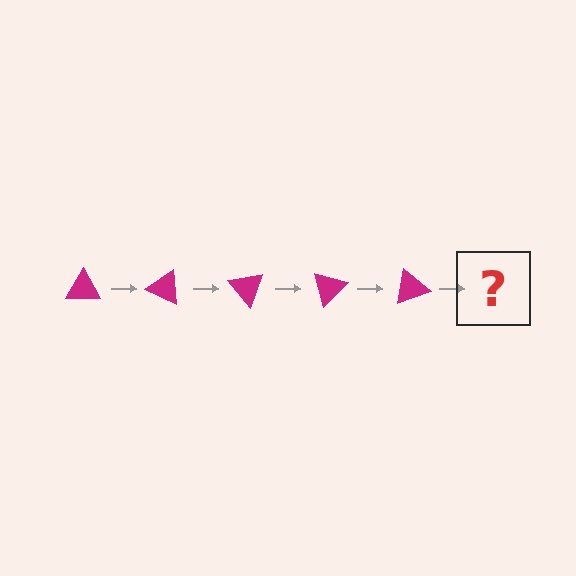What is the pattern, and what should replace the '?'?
The pattern is that the triangle rotates 25 degrees each step. The '?' should be a magenta triangle rotated 125 degrees.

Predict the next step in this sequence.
The next step is a magenta triangle rotated 125 degrees.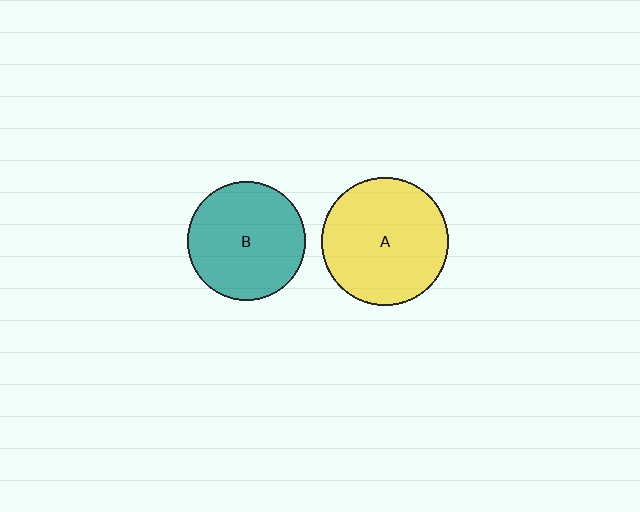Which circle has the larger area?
Circle A (yellow).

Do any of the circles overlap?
No, none of the circles overlap.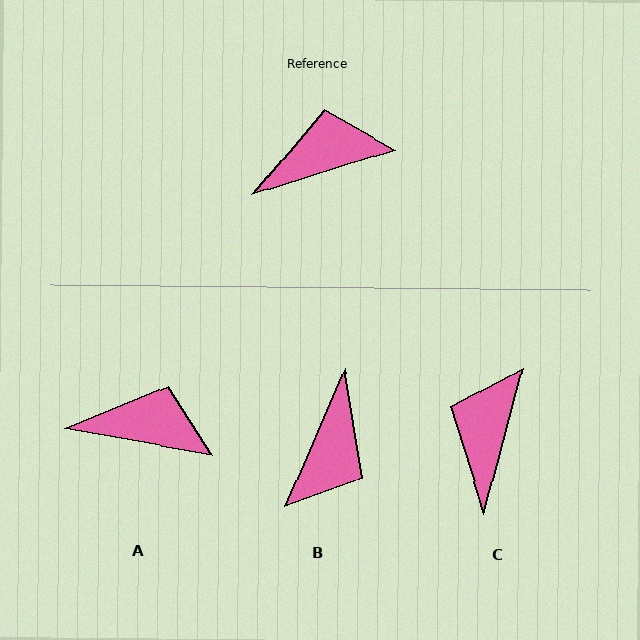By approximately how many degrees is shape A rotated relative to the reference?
Approximately 28 degrees clockwise.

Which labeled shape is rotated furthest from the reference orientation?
B, about 131 degrees away.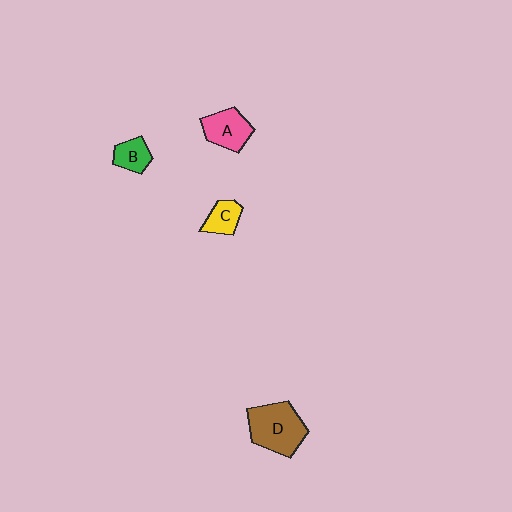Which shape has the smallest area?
Shape C (yellow).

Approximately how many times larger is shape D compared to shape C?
Approximately 2.3 times.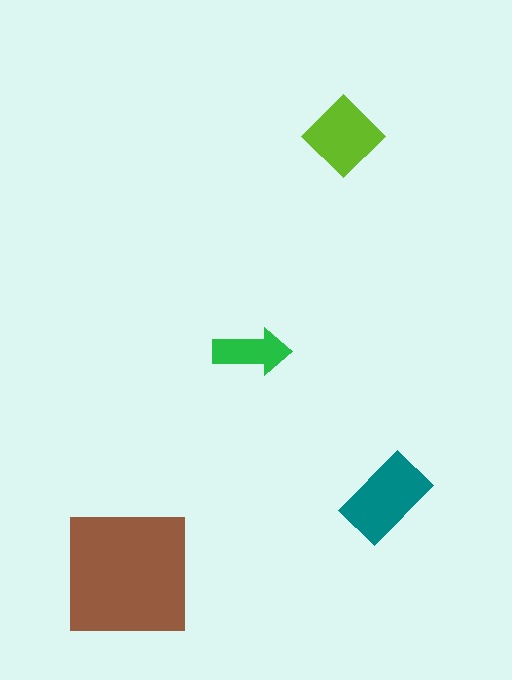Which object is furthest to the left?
The brown square is leftmost.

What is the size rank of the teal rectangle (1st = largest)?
2nd.